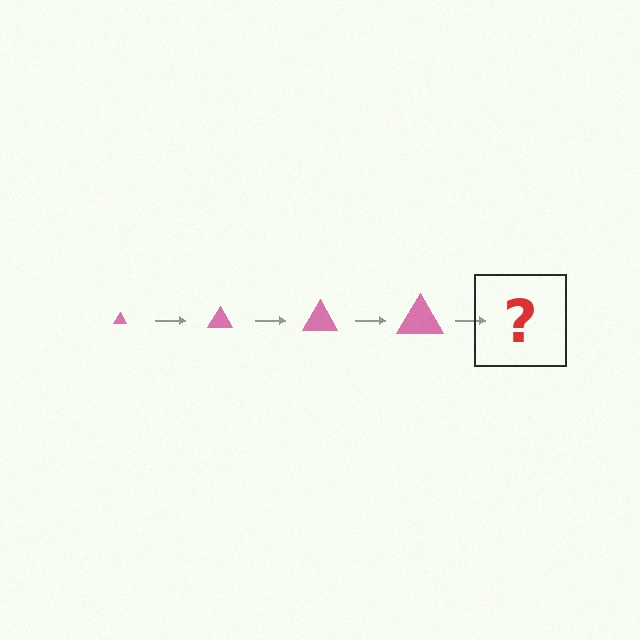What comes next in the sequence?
The next element should be a pink triangle, larger than the previous one.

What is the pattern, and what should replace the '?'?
The pattern is that the triangle gets progressively larger each step. The '?' should be a pink triangle, larger than the previous one.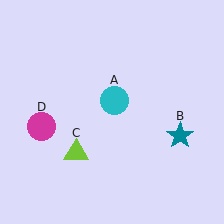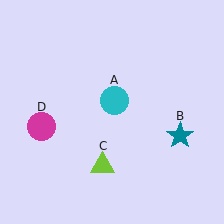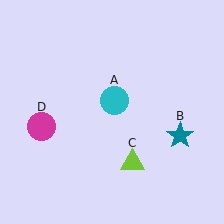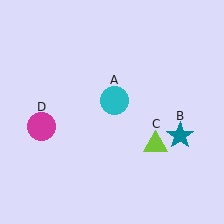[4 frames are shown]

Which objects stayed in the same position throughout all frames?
Cyan circle (object A) and teal star (object B) and magenta circle (object D) remained stationary.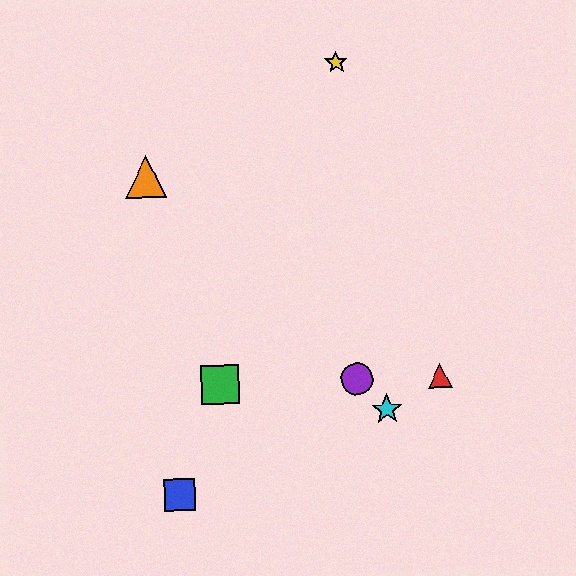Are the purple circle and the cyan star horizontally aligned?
No, the purple circle is at y≈379 and the cyan star is at y≈409.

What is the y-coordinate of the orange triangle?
The orange triangle is at y≈177.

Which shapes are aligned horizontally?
The red triangle, the green square, the purple circle are aligned horizontally.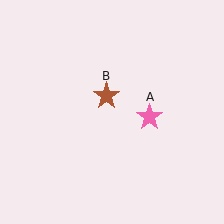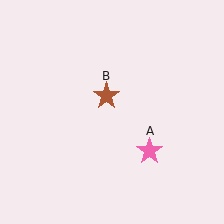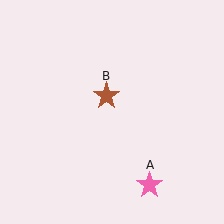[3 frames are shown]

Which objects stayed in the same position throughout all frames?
Brown star (object B) remained stationary.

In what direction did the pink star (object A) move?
The pink star (object A) moved down.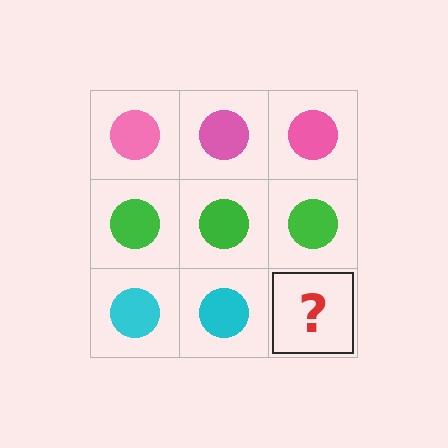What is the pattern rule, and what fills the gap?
The rule is that each row has a consistent color. The gap should be filled with a cyan circle.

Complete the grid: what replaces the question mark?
The question mark should be replaced with a cyan circle.